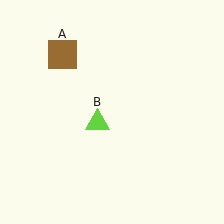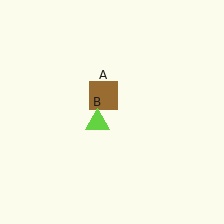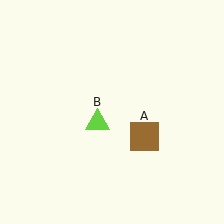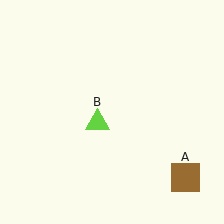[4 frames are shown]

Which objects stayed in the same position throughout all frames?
Lime triangle (object B) remained stationary.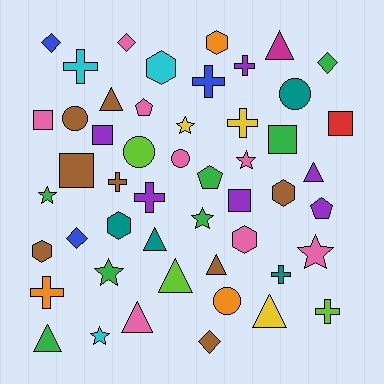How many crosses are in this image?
There are 9 crosses.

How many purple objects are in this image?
There are 6 purple objects.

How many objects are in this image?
There are 50 objects.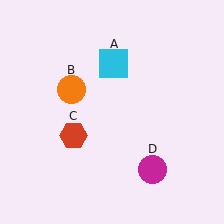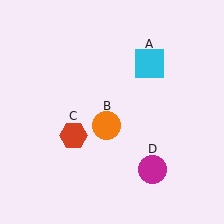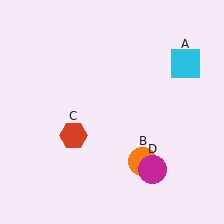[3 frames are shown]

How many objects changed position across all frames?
2 objects changed position: cyan square (object A), orange circle (object B).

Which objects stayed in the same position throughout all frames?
Red hexagon (object C) and magenta circle (object D) remained stationary.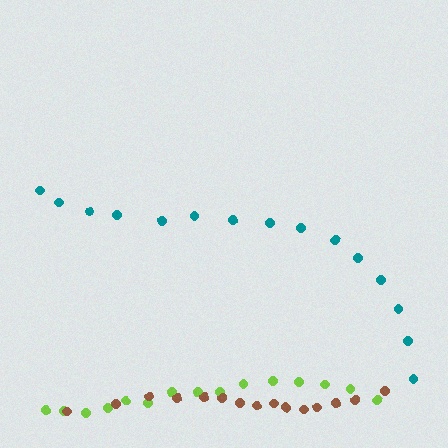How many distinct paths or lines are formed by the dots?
There are 3 distinct paths.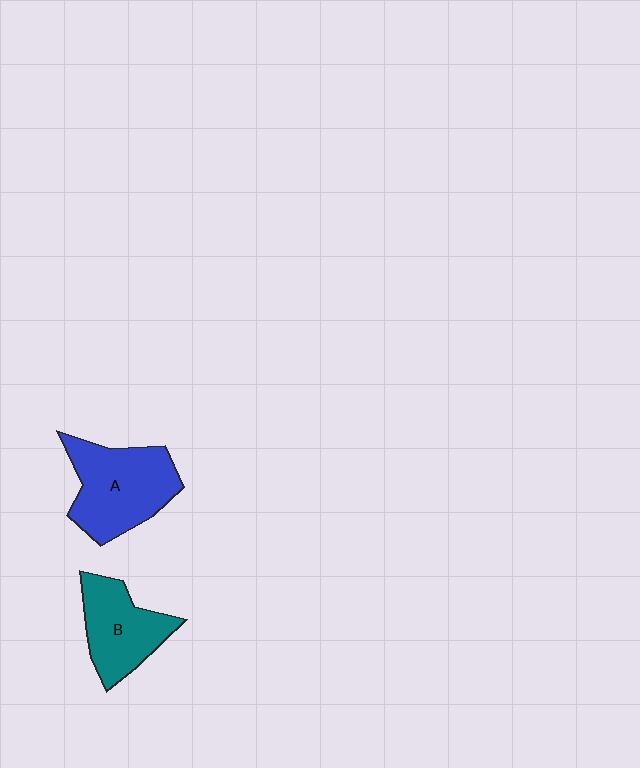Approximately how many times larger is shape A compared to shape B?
Approximately 1.3 times.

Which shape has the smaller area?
Shape B (teal).